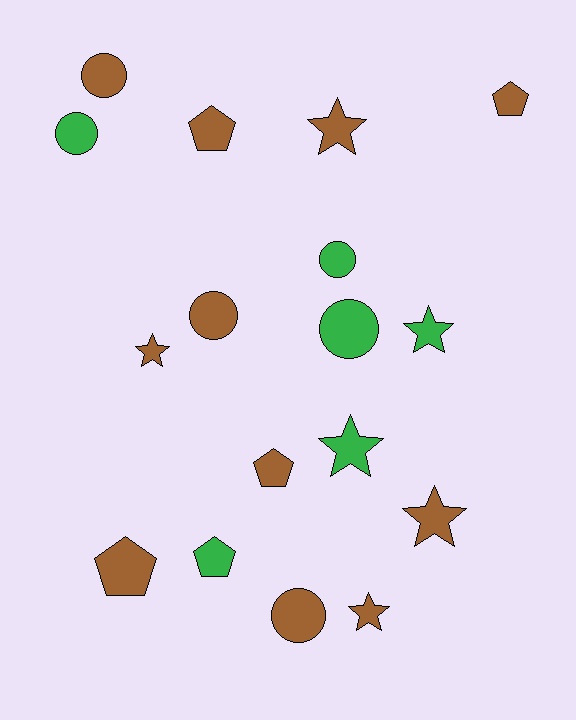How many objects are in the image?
There are 17 objects.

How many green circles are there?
There are 3 green circles.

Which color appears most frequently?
Brown, with 11 objects.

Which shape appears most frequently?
Star, with 6 objects.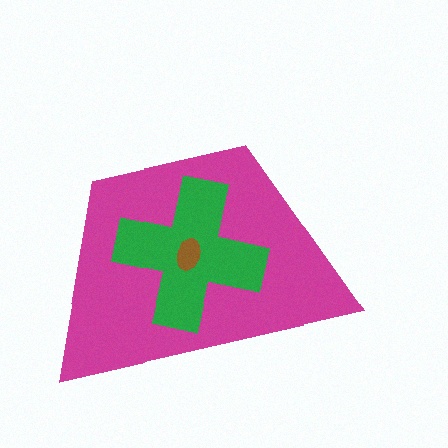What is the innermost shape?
The brown ellipse.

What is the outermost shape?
The magenta trapezoid.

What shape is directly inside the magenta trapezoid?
The green cross.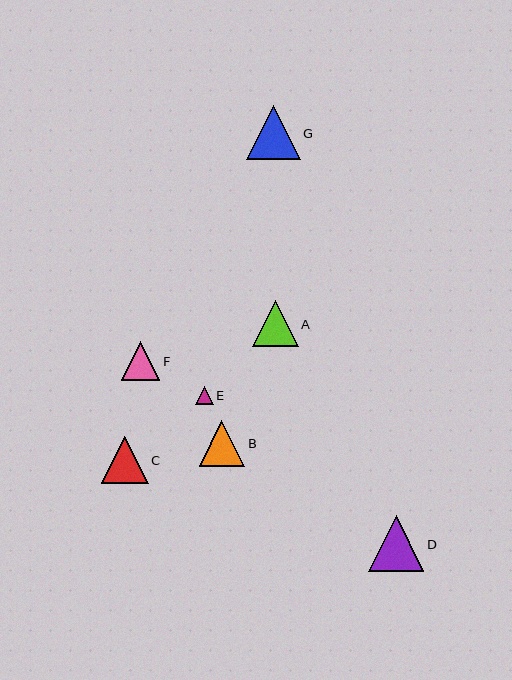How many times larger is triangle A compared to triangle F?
Triangle A is approximately 1.2 times the size of triangle F.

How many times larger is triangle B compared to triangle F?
Triangle B is approximately 1.2 times the size of triangle F.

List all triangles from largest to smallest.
From largest to smallest: D, G, C, A, B, F, E.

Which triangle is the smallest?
Triangle E is the smallest with a size of approximately 18 pixels.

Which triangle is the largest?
Triangle D is the largest with a size of approximately 55 pixels.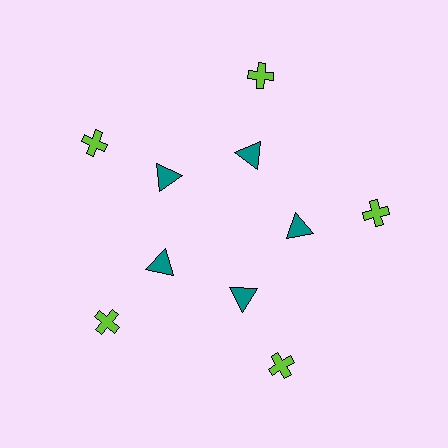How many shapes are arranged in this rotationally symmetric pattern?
There are 10 shapes, arranged in 5 groups of 2.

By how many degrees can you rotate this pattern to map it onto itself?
The pattern maps onto itself every 72 degrees of rotation.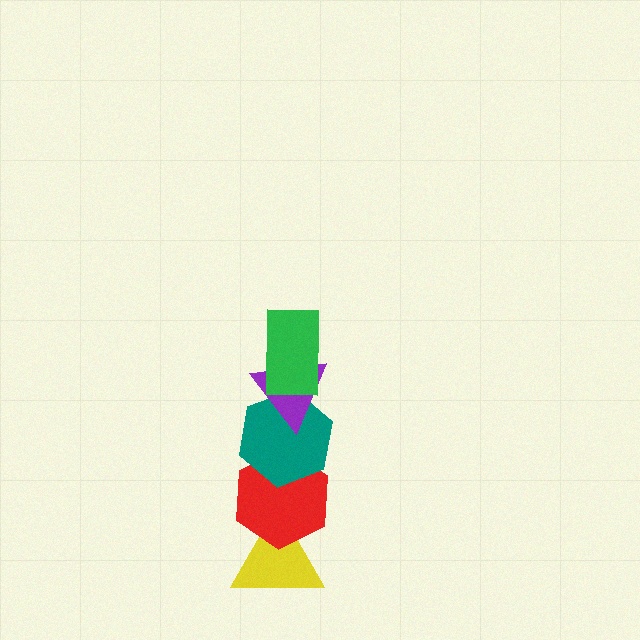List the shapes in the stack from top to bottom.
From top to bottom: the green rectangle, the purple triangle, the teal hexagon, the red hexagon, the yellow triangle.